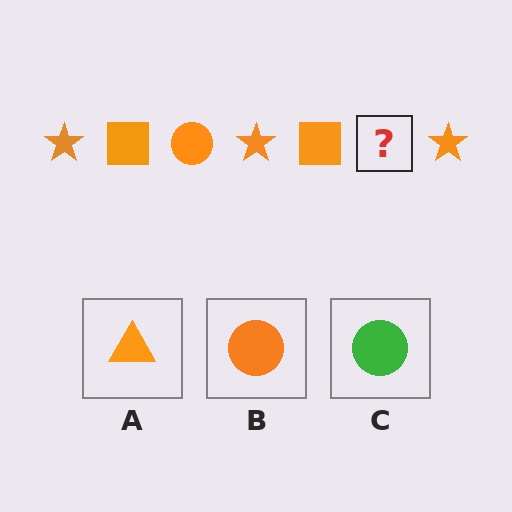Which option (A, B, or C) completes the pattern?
B.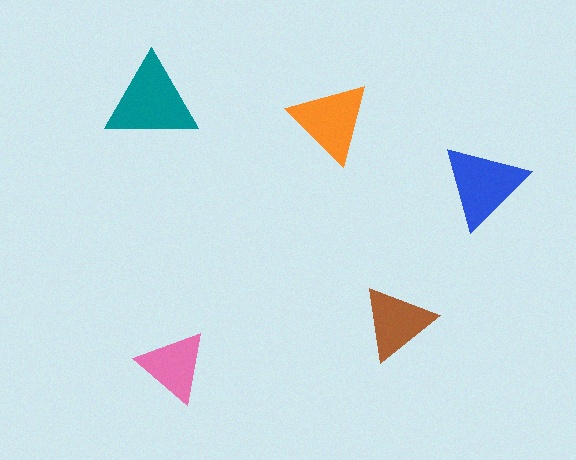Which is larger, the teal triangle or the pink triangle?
The teal one.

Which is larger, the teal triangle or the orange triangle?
The teal one.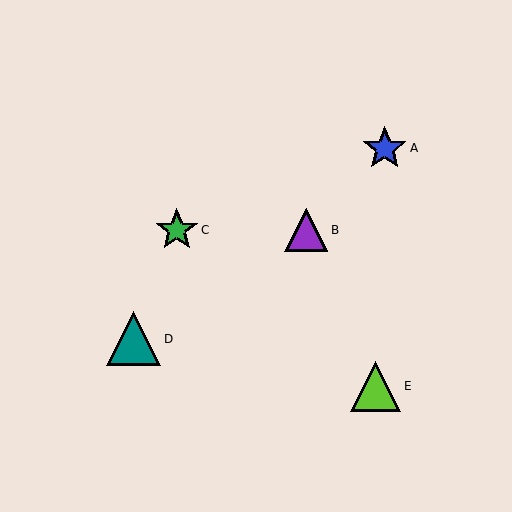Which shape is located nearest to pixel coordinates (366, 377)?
The lime triangle (labeled E) at (376, 386) is nearest to that location.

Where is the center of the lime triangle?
The center of the lime triangle is at (376, 386).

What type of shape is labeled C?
Shape C is a green star.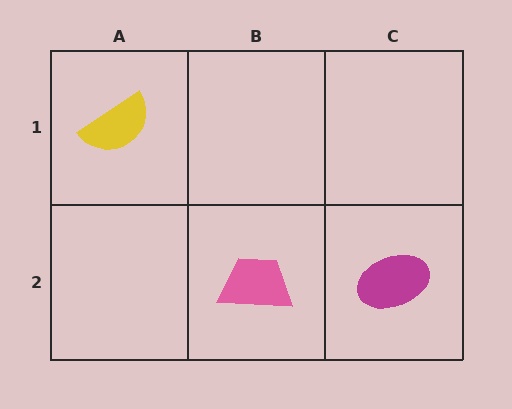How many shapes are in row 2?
2 shapes.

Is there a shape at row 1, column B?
No, that cell is empty.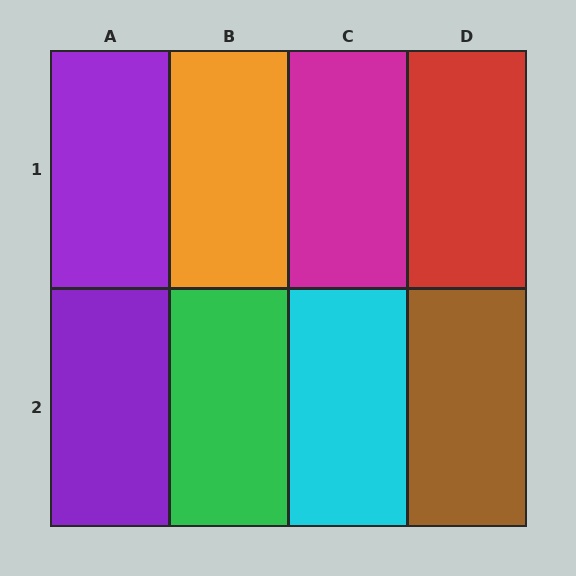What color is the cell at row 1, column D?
Red.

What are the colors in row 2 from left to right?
Purple, green, cyan, brown.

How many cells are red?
1 cell is red.